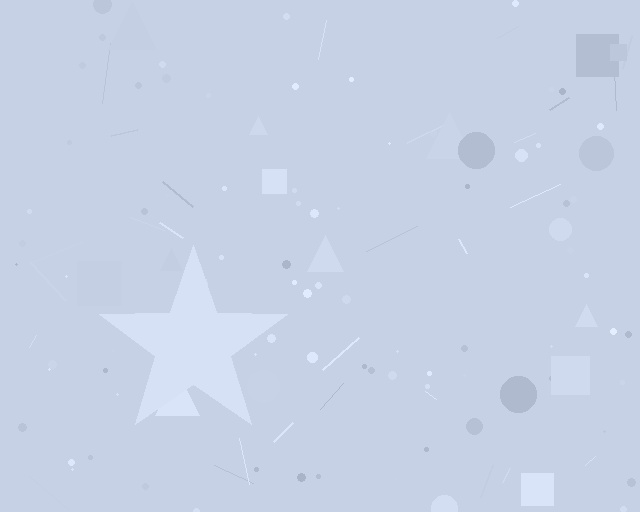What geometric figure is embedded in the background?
A star is embedded in the background.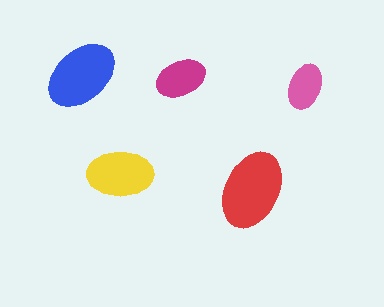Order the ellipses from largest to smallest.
the red one, the blue one, the yellow one, the magenta one, the pink one.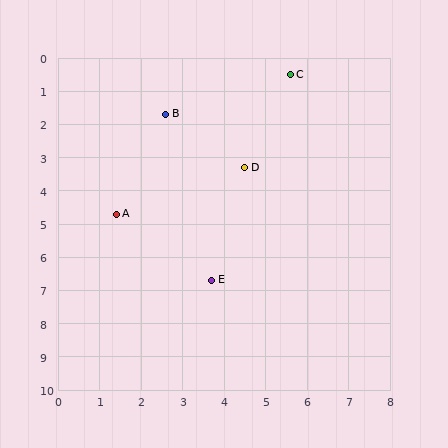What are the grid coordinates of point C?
Point C is at approximately (5.6, 0.5).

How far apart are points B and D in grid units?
Points B and D are about 2.5 grid units apart.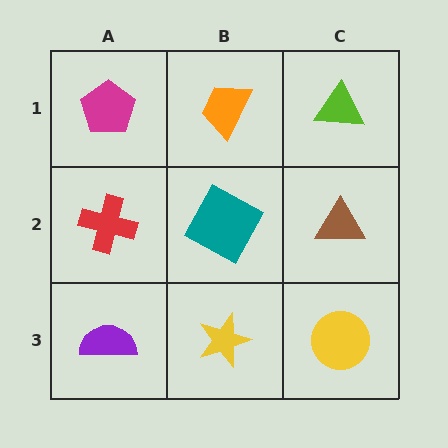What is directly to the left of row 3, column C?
A yellow star.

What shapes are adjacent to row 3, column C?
A brown triangle (row 2, column C), a yellow star (row 3, column B).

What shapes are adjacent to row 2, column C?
A lime triangle (row 1, column C), a yellow circle (row 3, column C), a teal square (row 2, column B).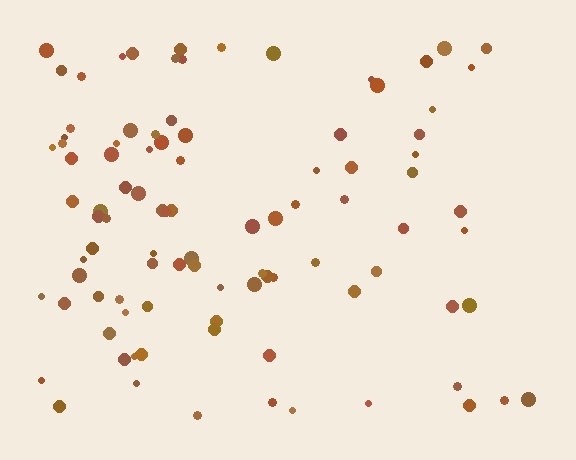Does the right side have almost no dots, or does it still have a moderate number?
Still a moderate number, just noticeably fewer than the left.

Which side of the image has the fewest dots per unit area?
The right.